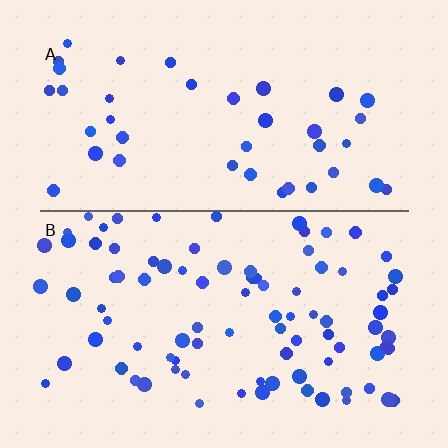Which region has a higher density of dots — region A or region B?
B (the bottom).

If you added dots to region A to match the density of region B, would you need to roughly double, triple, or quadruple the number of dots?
Approximately double.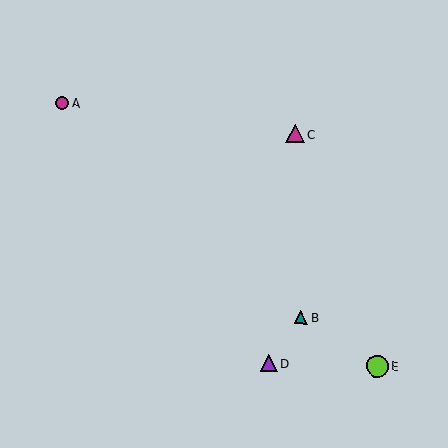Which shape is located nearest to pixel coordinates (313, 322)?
The teal triangle (labeled B) at (301, 318) is nearest to that location.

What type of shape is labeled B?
Shape B is a teal triangle.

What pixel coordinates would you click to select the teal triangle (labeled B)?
Click at (301, 318) to select the teal triangle B.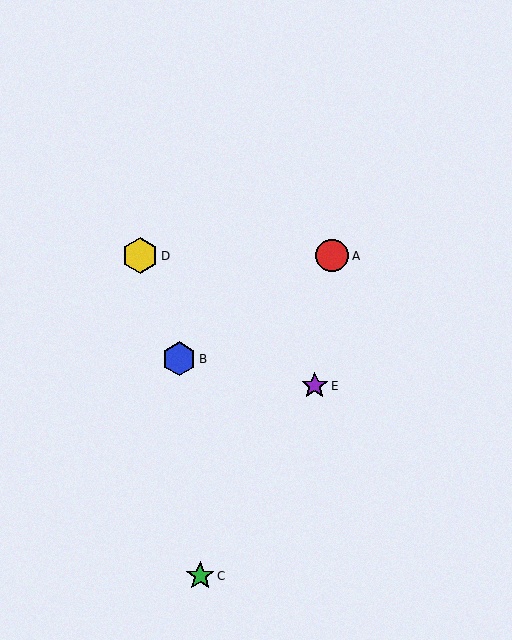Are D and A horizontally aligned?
Yes, both are at y≈256.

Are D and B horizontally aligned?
No, D is at y≈256 and B is at y≈359.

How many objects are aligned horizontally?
2 objects (A, D) are aligned horizontally.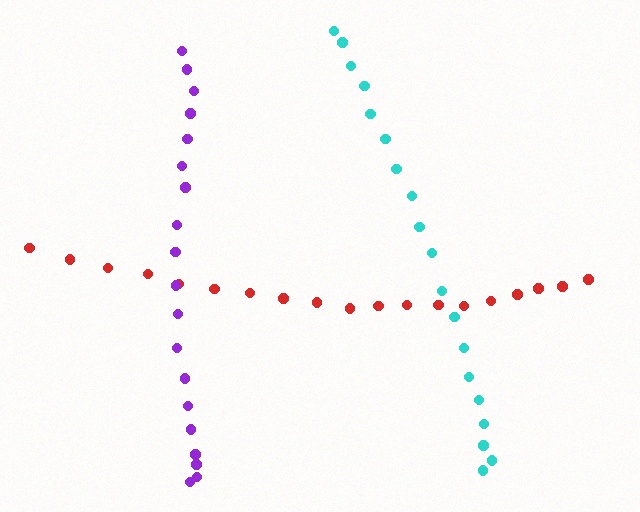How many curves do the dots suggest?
There are 3 distinct paths.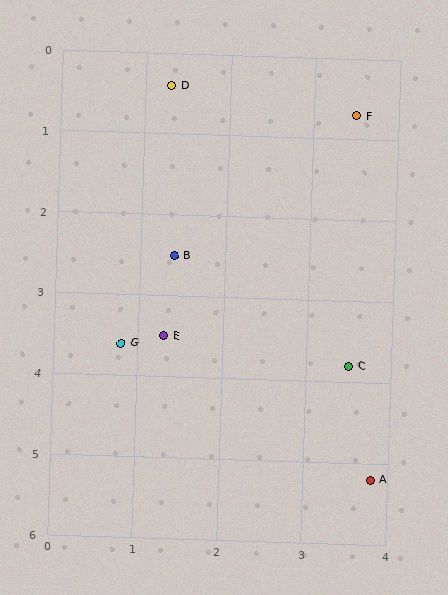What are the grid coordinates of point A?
Point A is at approximately (3.8, 5.2).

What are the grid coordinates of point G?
Point G is at approximately (0.8, 3.6).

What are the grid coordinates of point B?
Point B is at approximately (1.4, 2.5).